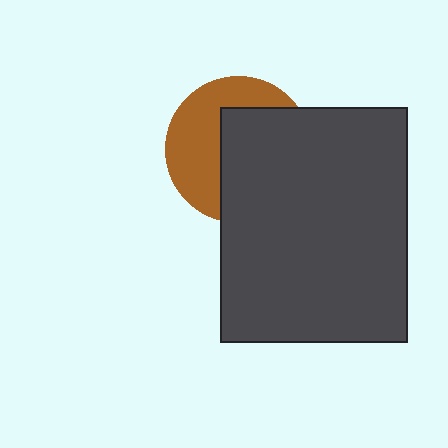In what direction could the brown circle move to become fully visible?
The brown circle could move left. That would shift it out from behind the dark gray rectangle entirely.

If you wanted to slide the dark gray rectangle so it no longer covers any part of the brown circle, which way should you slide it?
Slide it right — that is the most direct way to separate the two shapes.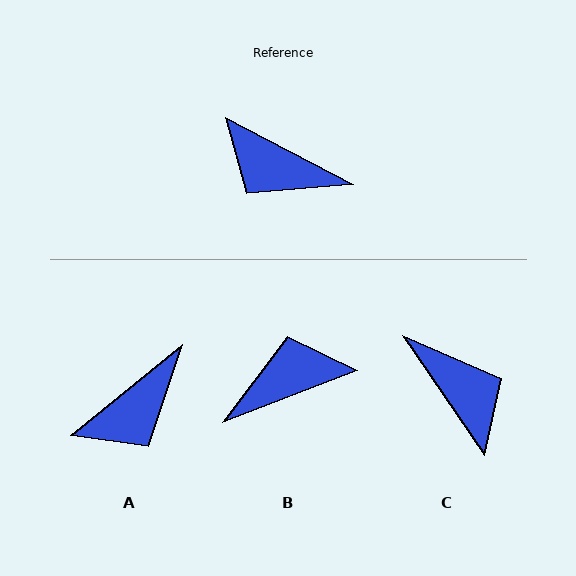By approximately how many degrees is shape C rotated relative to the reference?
Approximately 152 degrees counter-clockwise.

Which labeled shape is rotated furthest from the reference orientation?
C, about 152 degrees away.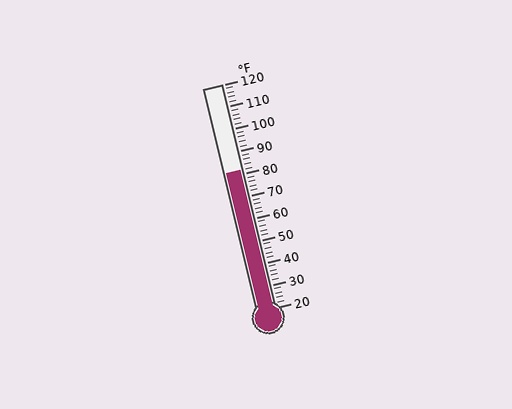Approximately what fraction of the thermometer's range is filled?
The thermometer is filled to approximately 60% of its range.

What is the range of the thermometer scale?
The thermometer scale ranges from 20°F to 120°F.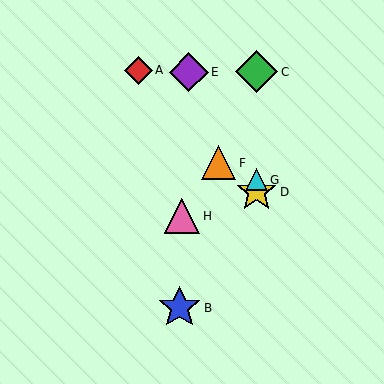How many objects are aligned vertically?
3 objects (C, D, G) are aligned vertically.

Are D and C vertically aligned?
Yes, both are at x≈257.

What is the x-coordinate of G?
Object G is at x≈257.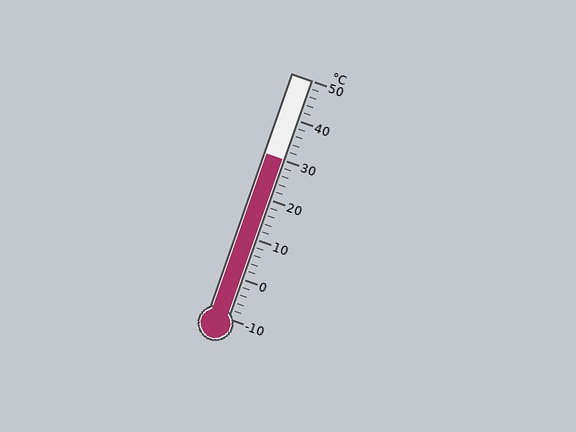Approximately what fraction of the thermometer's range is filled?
The thermometer is filled to approximately 65% of its range.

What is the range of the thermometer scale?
The thermometer scale ranges from -10°C to 50°C.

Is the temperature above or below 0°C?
The temperature is above 0°C.